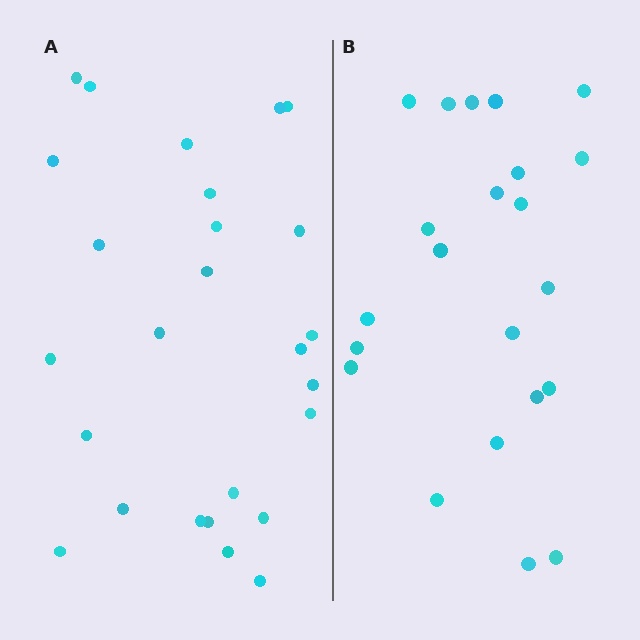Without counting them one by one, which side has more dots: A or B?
Region A (the left region) has more dots.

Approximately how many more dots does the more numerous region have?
Region A has about 4 more dots than region B.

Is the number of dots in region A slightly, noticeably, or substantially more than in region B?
Region A has only slightly more — the two regions are fairly close. The ratio is roughly 1.2 to 1.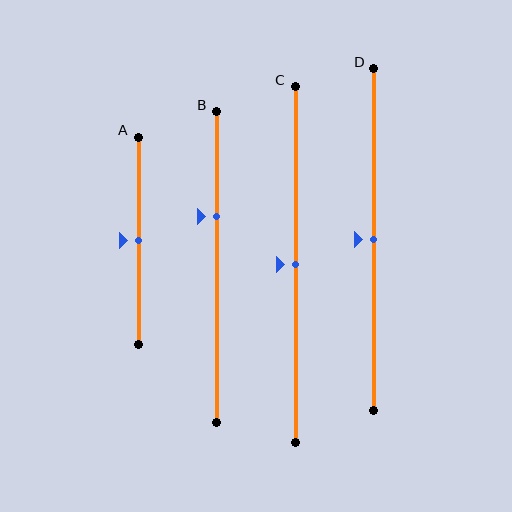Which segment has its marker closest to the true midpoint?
Segment A has its marker closest to the true midpoint.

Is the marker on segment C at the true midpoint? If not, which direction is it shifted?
Yes, the marker on segment C is at the true midpoint.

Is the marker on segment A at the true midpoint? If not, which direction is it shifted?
Yes, the marker on segment A is at the true midpoint.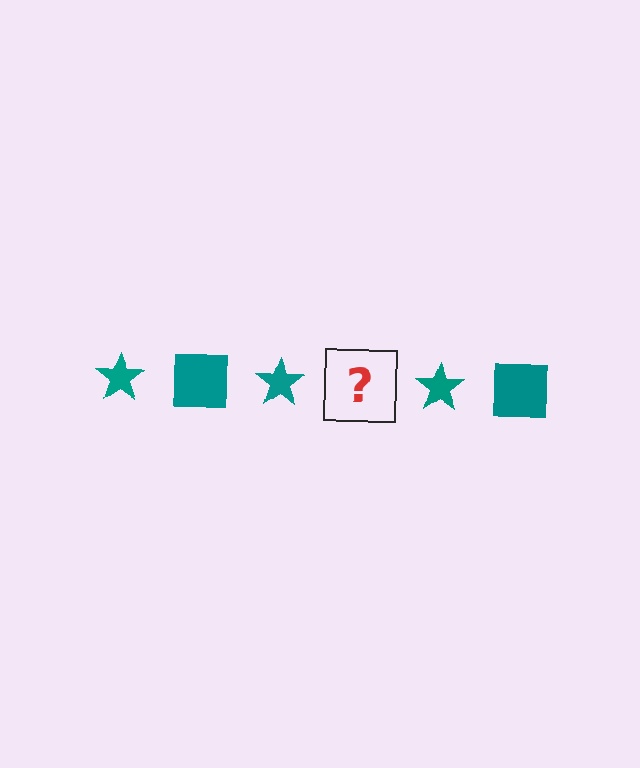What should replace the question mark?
The question mark should be replaced with a teal square.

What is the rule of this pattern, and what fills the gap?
The rule is that the pattern cycles through star, square shapes in teal. The gap should be filled with a teal square.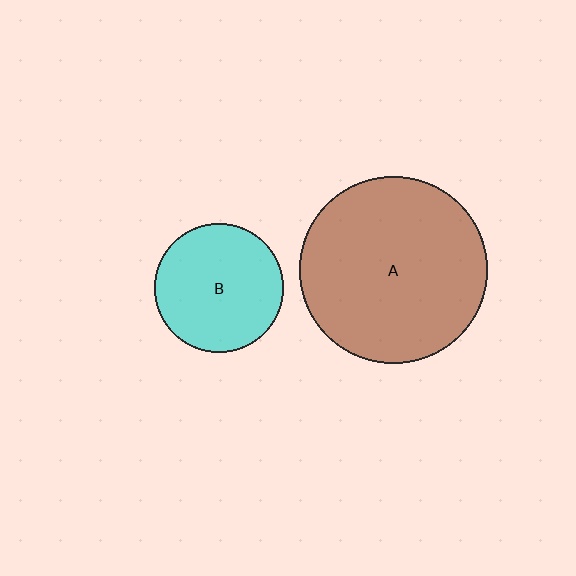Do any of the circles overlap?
No, none of the circles overlap.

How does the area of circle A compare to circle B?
Approximately 2.1 times.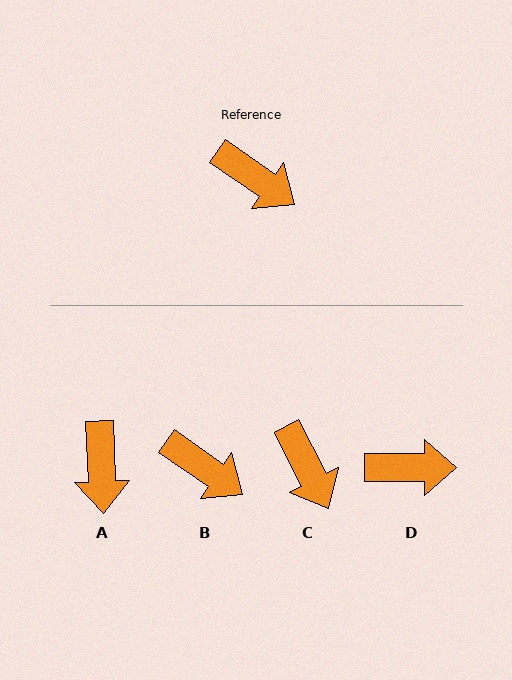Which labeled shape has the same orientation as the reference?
B.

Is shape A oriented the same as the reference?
No, it is off by about 53 degrees.